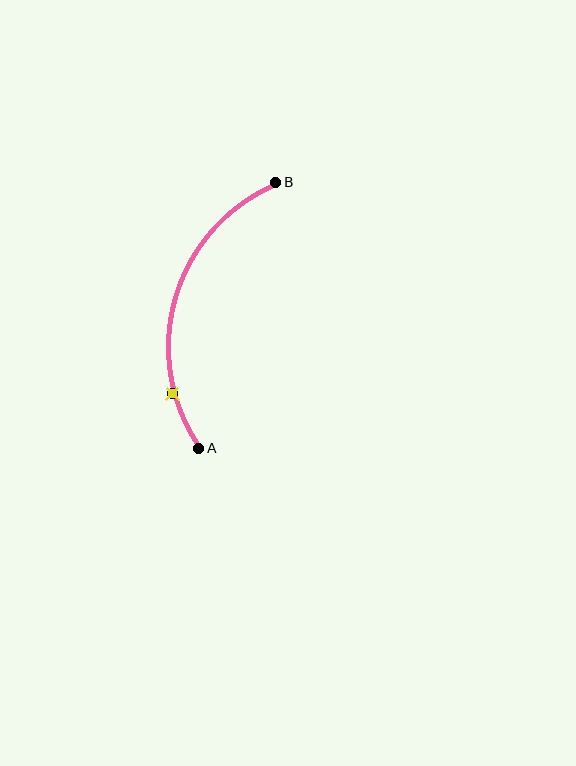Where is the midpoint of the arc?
The arc midpoint is the point on the curve farthest from the straight line joining A and B. It sits to the left of that line.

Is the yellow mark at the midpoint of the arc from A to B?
No. The yellow mark lies on the arc but is closer to endpoint A. The arc midpoint would be at the point on the curve equidistant along the arc from both A and B.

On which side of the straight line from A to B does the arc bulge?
The arc bulges to the left of the straight line connecting A and B.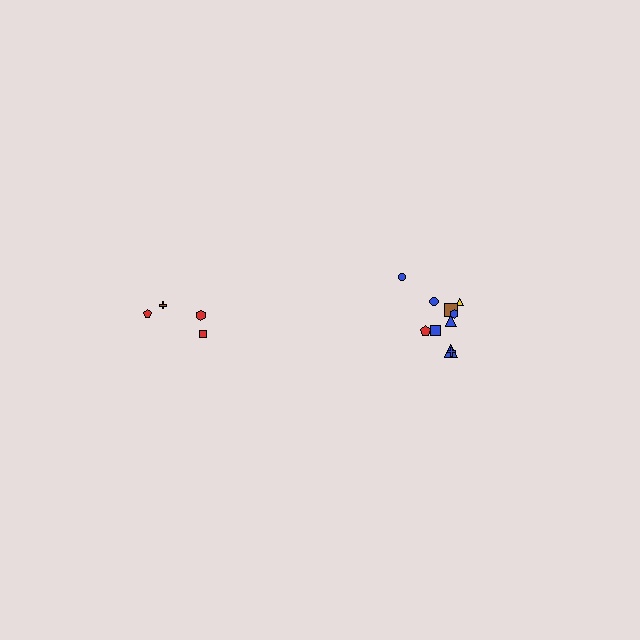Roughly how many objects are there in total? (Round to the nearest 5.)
Roughly 15 objects in total.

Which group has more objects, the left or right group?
The right group.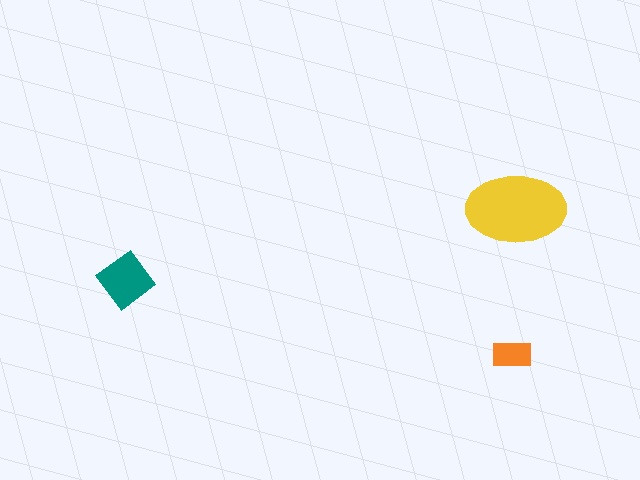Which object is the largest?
The yellow ellipse.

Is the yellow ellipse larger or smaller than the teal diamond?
Larger.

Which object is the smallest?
The orange rectangle.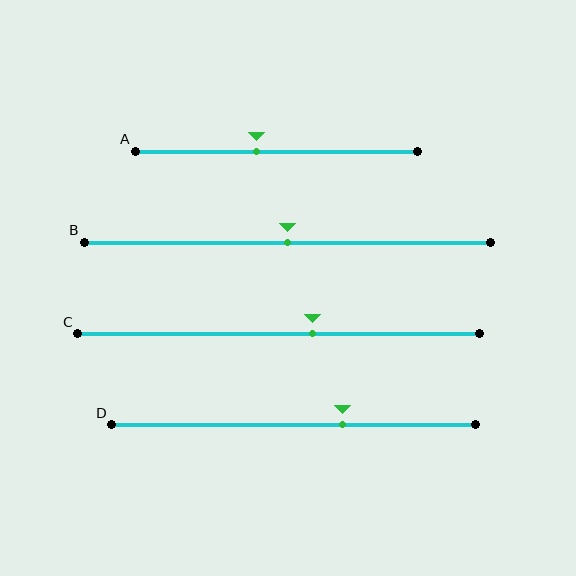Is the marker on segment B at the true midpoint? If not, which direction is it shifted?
Yes, the marker on segment B is at the true midpoint.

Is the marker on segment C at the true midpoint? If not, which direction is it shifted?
No, the marker on segment C is shifted to the right by about 8% of the segment length.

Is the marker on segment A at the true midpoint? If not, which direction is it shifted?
No, the marker on segment A is shifted to the left by about 7% of the segment length.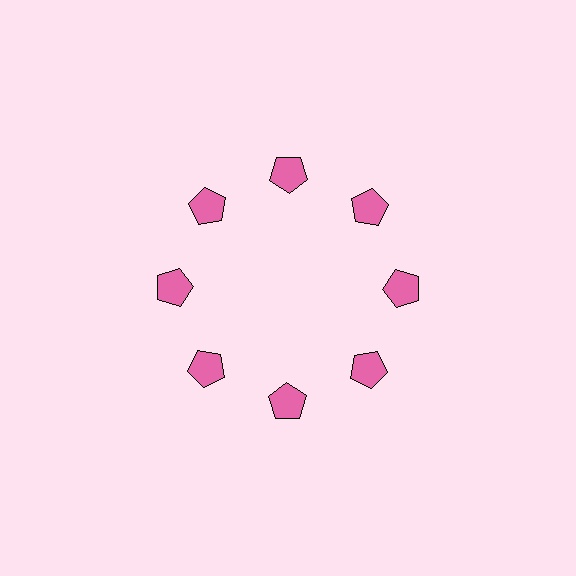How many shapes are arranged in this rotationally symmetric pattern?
There are 8 shapes, arranged in 8 groups of 1.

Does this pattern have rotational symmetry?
Yes, this pattern has 8-fold rotational symmetry. It looks the same after rotating 45 degrees around the center.